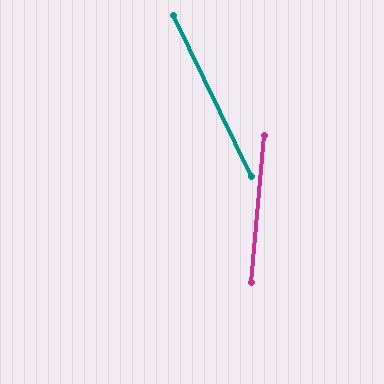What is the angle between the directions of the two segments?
Approximately 31 degrees.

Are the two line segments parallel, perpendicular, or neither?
Neither parallel nor perpendicular — they differ by about 31°.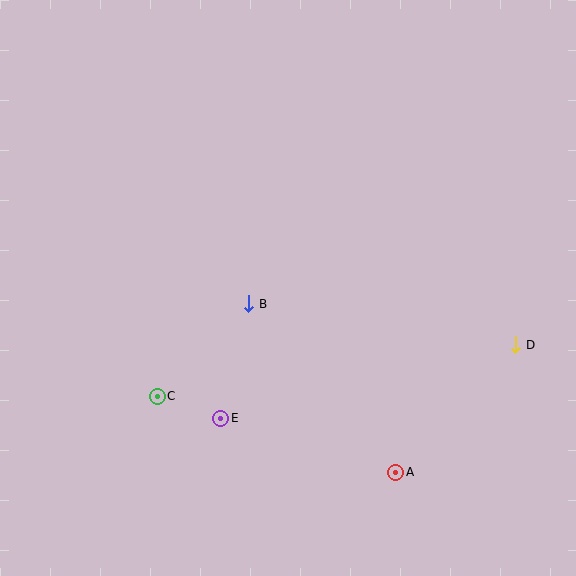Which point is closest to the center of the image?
Point B at (249, 304) is closest to the center.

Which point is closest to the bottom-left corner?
Point C is closest to the bottom-left corner.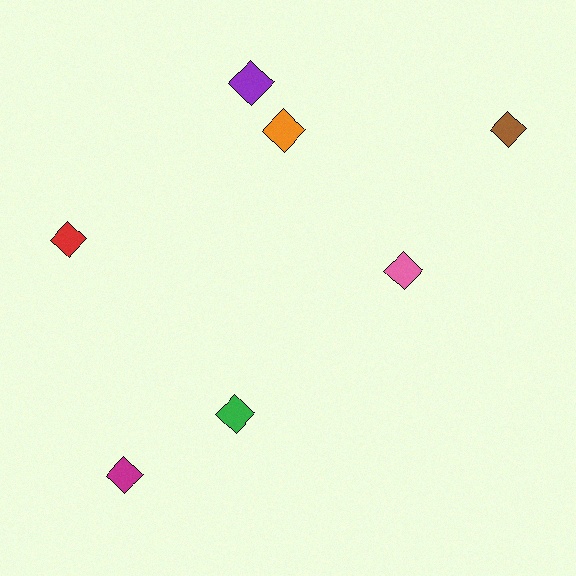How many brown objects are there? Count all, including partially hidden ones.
There is 1 brown object.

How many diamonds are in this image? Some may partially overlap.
There are 7 diamonds.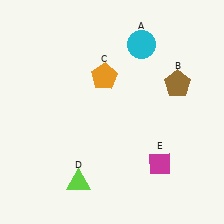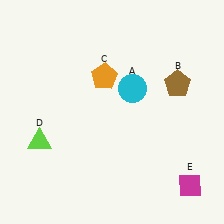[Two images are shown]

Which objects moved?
The objects that moved are: the cyan circle (A), the lime triangle (D), the magenta diamond (E).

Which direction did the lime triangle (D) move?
The lime triangle (D) moved up.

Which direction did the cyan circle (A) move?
The cyan circle (A) moved down.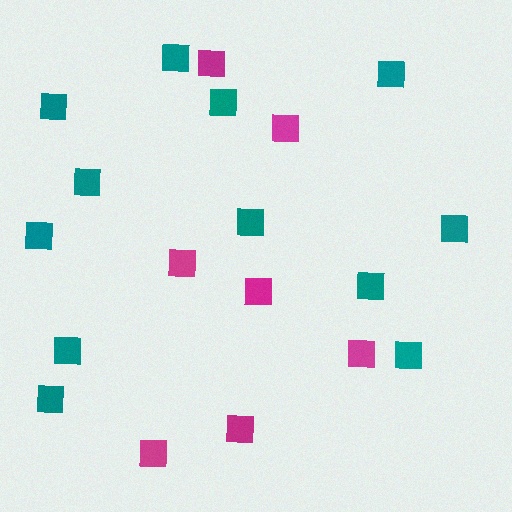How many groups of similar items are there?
There are 2 groups: one group of magenta squares (7) and one group of teal squares (12).